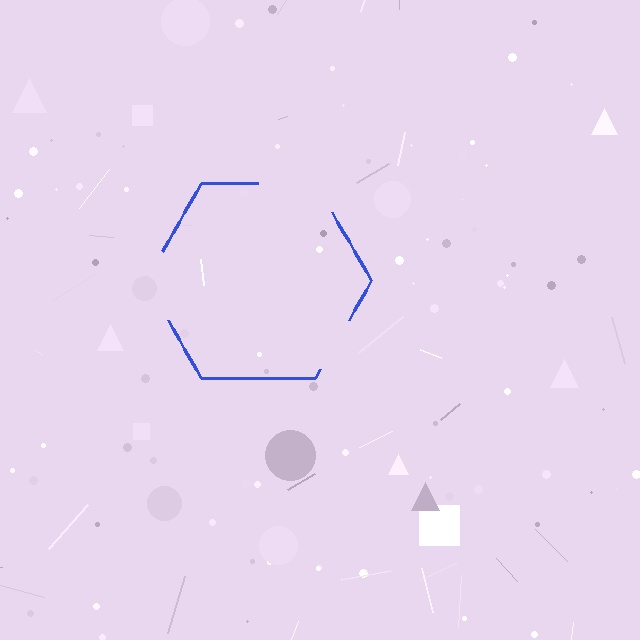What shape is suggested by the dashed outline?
The dashed outline suggests a hexagon.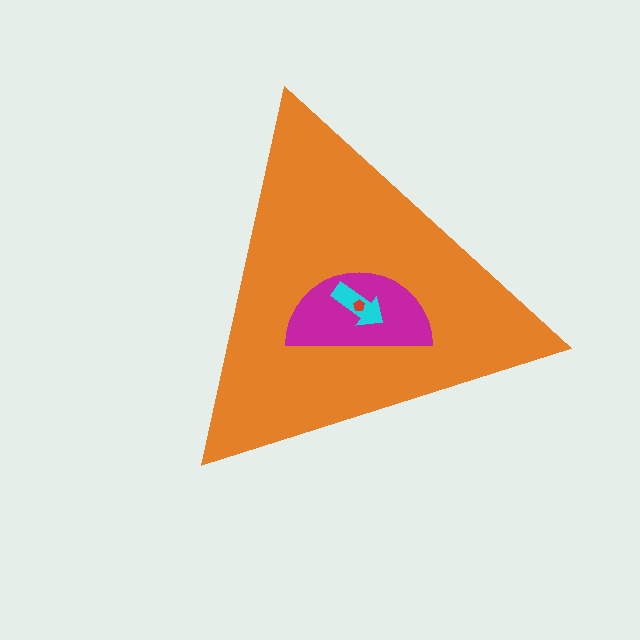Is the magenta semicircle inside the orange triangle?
Yes.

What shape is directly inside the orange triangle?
The magenta semicircle.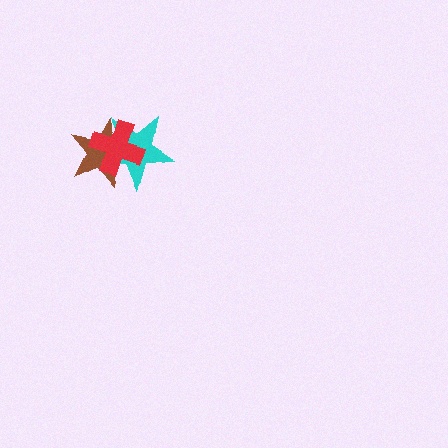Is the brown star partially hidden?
Yes, it is partially covered by another shape.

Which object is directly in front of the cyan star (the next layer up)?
The brown star is directly in front of the cyan star.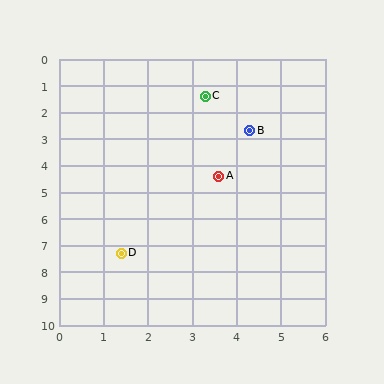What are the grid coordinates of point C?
Point C is at approximately (3.3, 1.4).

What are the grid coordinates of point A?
Point A is at approximately (3.6, 4.4).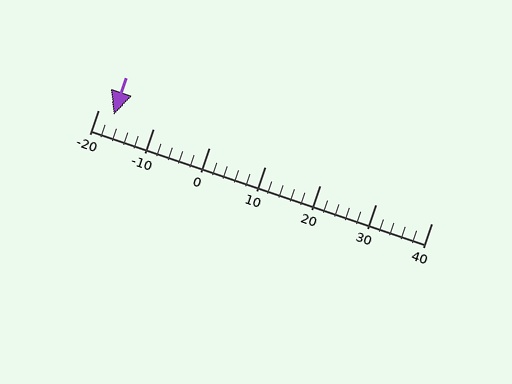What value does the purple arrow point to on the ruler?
The purple arrow points to approximately -17.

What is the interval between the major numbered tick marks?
The major tick marks are spaced 10 units apart.